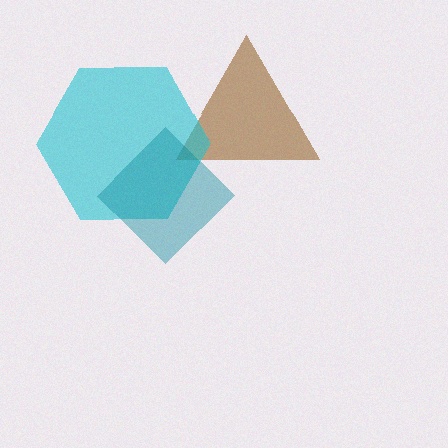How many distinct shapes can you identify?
There are 3 distinct shapes: a brown triangle, a cyan hexagon, a teal diamond.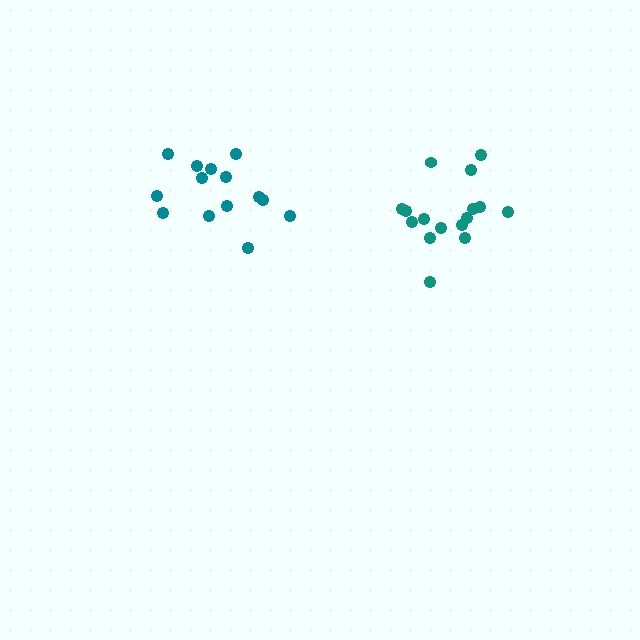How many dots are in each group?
Group 1: 14 dots, Group 2: 16 dots (30 total).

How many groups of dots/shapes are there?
There are 2 groups.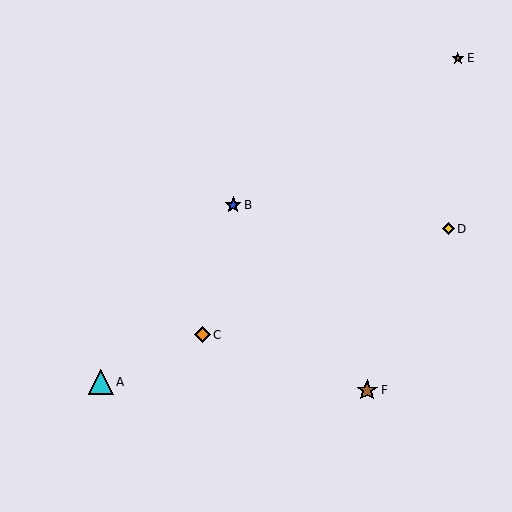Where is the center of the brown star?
The center of the brown star is at (367, 390).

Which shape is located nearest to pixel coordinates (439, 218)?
The yellow diamond (labeled D) at (448, 229) is nearest to that location.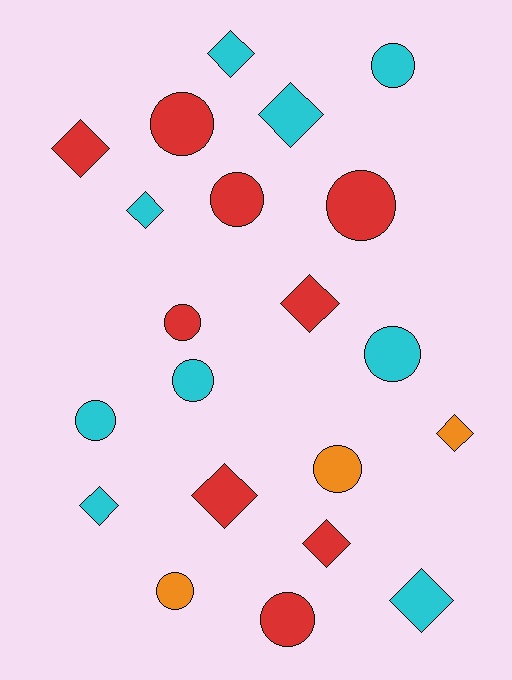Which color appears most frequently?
Red, with 9 objects.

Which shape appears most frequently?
Circle, with 11 objects.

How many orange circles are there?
There are 2 orange circles.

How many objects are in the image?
There are 21 objects.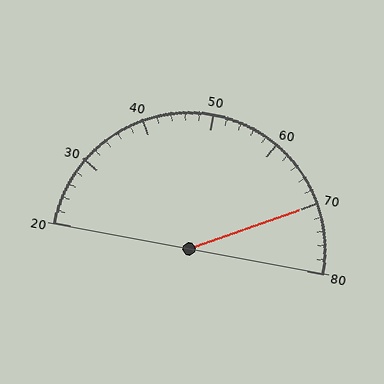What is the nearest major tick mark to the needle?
The nearest major tick mark is 70.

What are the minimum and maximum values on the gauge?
The gauge ranges from 20 to 80.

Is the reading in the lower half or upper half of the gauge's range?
The reading is in the upper half of the range (20 to 80).